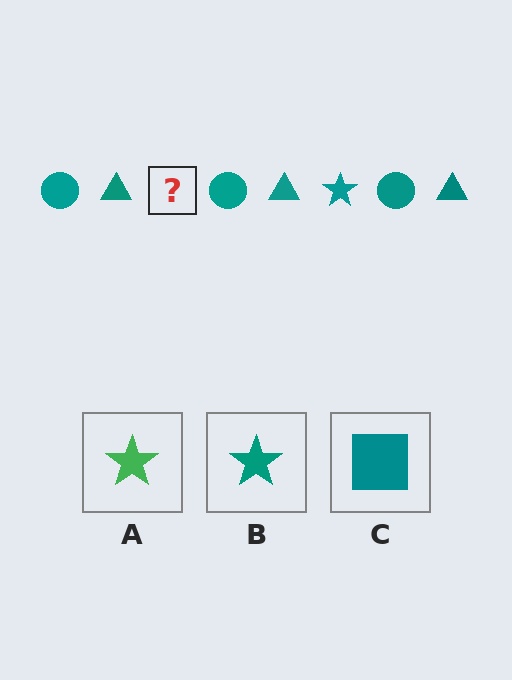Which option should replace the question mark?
Option B.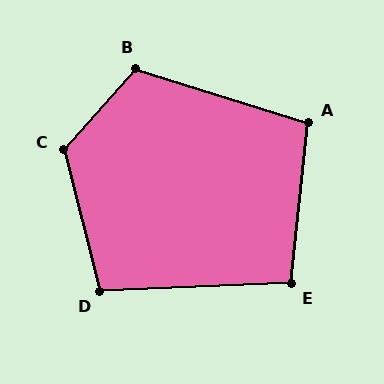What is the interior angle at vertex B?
Approximately 115 degrees (obtuse).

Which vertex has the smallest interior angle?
E, at approximately 98 degrees.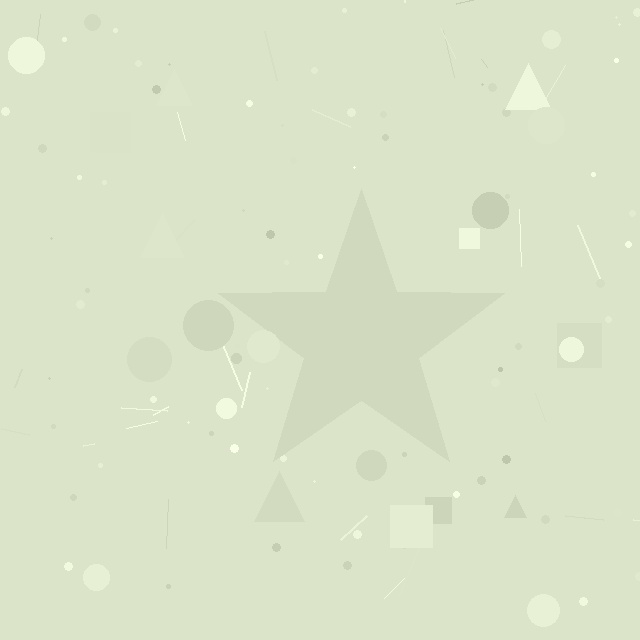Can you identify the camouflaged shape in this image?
The camouflaged shape is a star.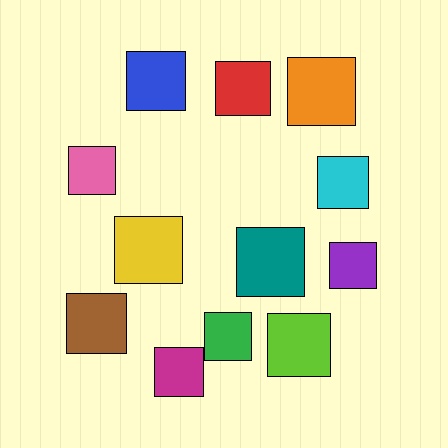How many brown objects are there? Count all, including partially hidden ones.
There is 1 brown object.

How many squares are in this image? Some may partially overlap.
There are 12 squares.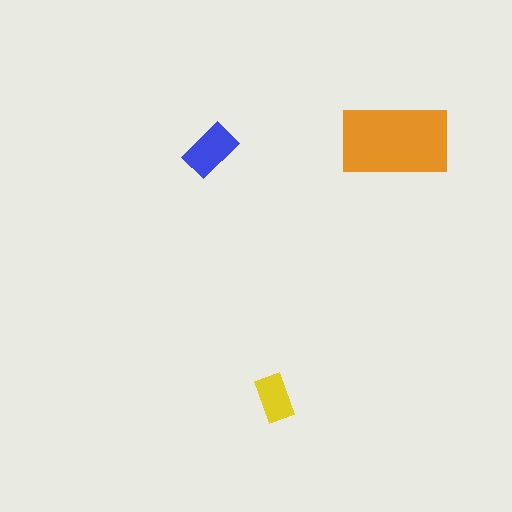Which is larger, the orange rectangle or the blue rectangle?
The orange one.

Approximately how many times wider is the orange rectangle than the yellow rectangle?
About 2.5 times wider.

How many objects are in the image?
There are 3 objects in the image.